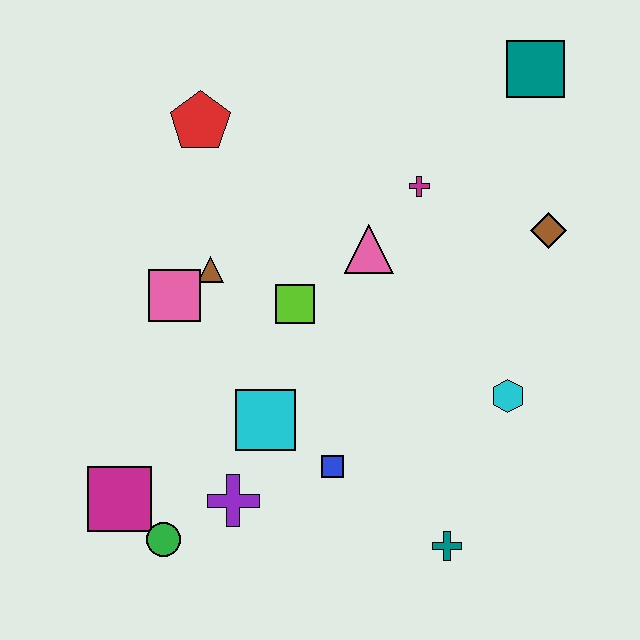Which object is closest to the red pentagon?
The brown triangle is closest to the red pentagon.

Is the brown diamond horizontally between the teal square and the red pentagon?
No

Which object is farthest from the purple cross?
The teal square is farthest from the purple cross.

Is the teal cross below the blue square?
Yes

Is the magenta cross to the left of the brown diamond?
Yes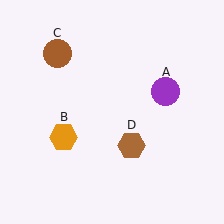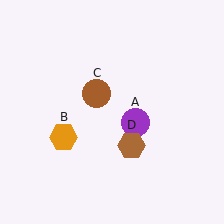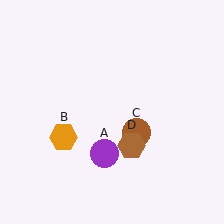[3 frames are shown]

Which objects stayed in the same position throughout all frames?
Orange hexagon (object B) and brown hexagon (object D) remained stationary.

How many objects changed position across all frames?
2 objects changed position: purple circle (object A), brown circle (object C).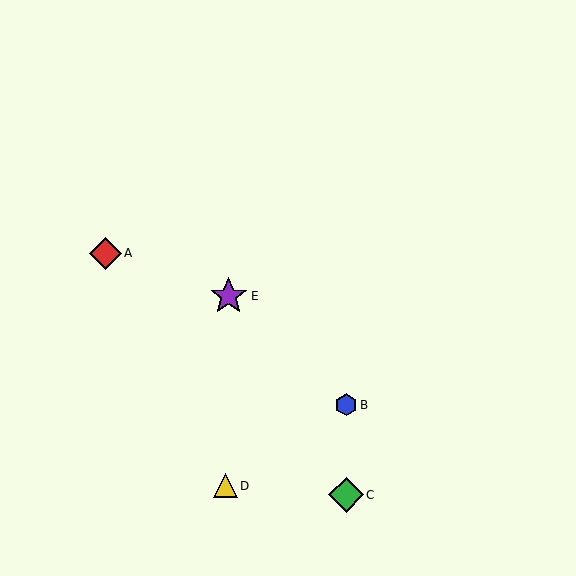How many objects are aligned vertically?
2 objects (B, C) are aligned vertically.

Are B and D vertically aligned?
No, B is at x≈346 and D is at x≈226.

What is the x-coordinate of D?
Object D is at x≈226.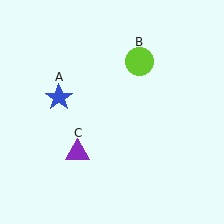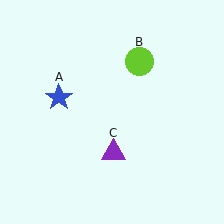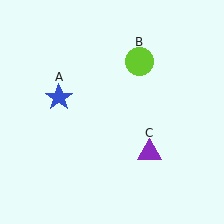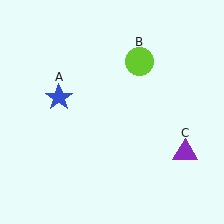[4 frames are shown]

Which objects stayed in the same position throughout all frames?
Blue star (object A) and lime circle (object B) remained stationary.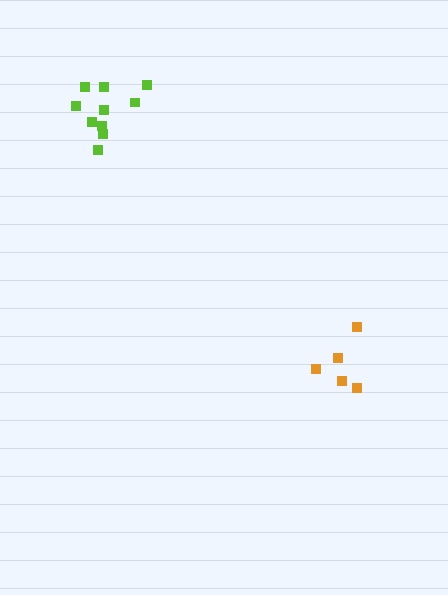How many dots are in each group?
Group 1: 5 dots, Group 2: 10 dots (15 total).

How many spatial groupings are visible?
There are 2 spatial groupings.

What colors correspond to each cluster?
The clusters are colored: orange, lime.